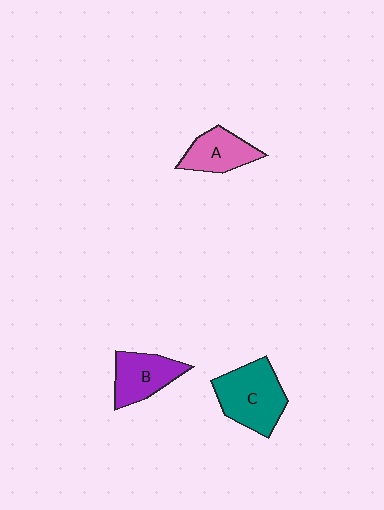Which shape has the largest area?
Shape C (teal).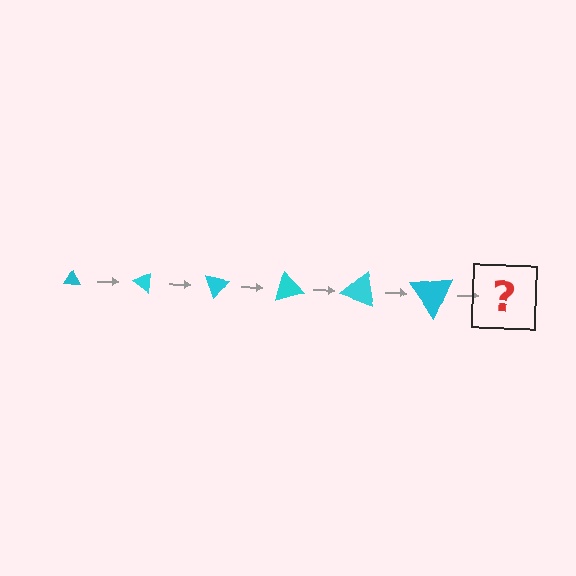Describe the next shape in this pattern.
It should be a triangle, larger than the previous one and rotated 210 degrees from the start.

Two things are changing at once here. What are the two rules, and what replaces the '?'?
The two rules are that the triangle grows larger each step and it rotates 35 degrees each step. The '?' should be a triangle, larger than the previous one and rotated 210 degrees from the start.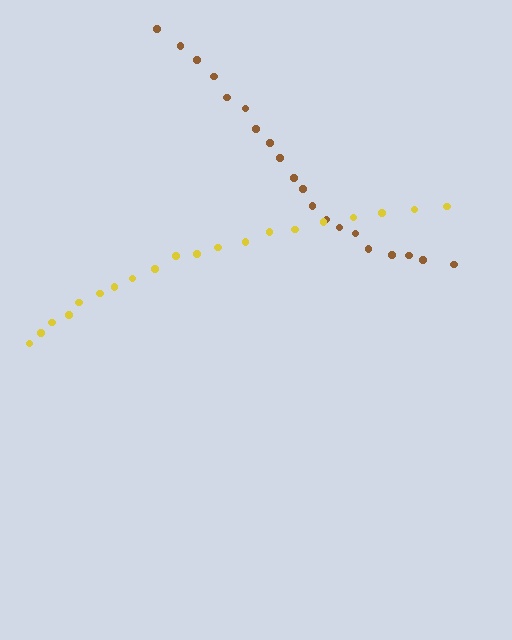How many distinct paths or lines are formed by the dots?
There are 2 distinct paths.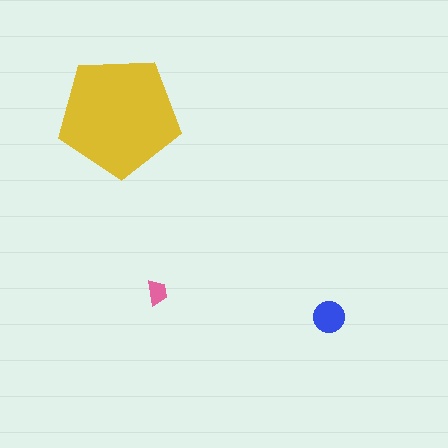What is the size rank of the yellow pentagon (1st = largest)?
1st.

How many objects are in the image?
There are 3 objects in the image.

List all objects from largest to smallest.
The yellow pentagon, the blue circle, the pink trapezoid.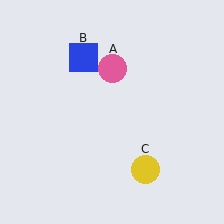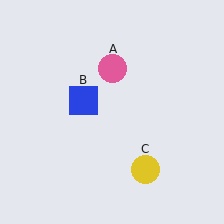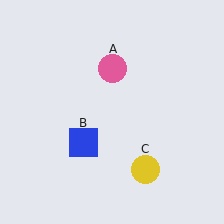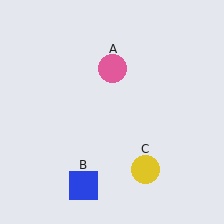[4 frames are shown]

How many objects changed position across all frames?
1 object changed position: blue square (object B).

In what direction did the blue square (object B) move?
The blue square (object B) moved down.